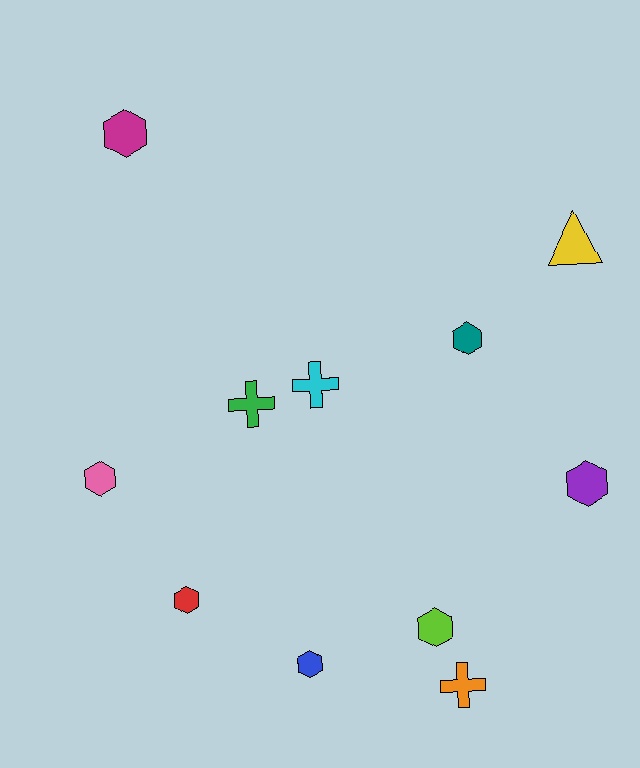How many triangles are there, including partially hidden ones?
There is 1 triangle.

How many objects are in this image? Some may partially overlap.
There are 11 objects.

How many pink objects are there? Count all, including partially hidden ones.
There is 1 pink object.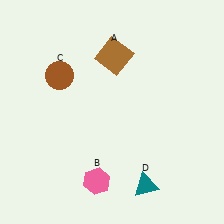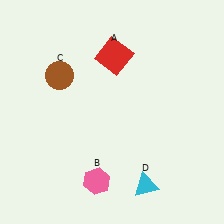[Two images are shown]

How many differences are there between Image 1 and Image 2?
There are 2 differences between the two images.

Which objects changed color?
A changed from brown to red. D changed from teal to cyan.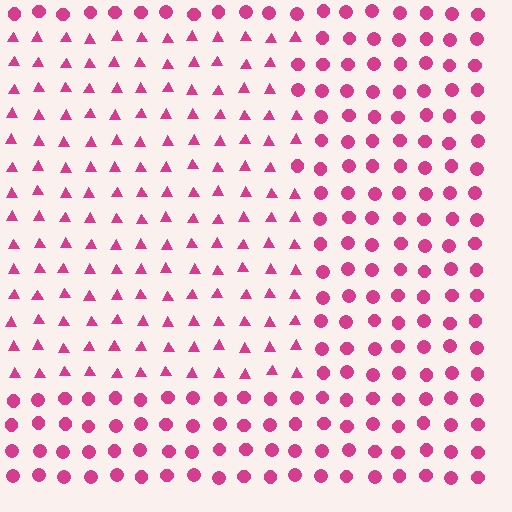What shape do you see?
I see a rectangle.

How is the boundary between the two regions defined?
The boundary is defined by a change in element shape: triangles inside vs. circles outside. All elements share the same color and spacing.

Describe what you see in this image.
The image is filled with small magenta elements arranged in a uniform grid. A rectangle-shaped region contains triangles, while the surrounding area contains circles. The boundary is defined purely by the change in element shape.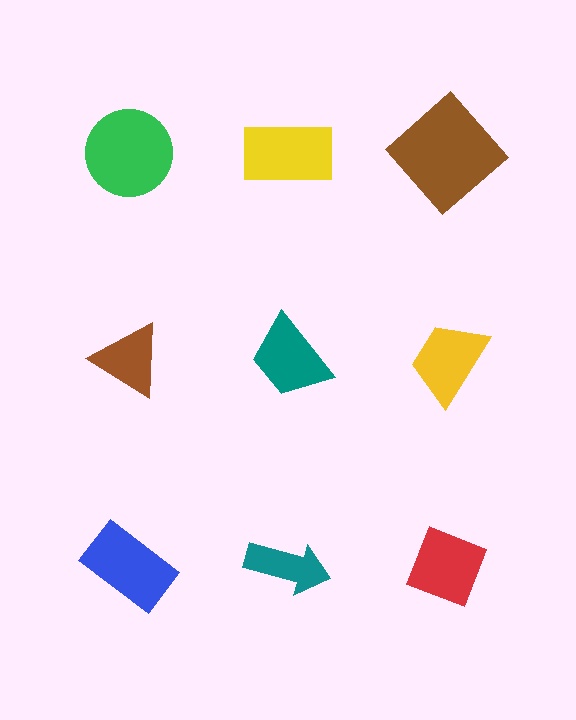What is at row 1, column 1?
A green circle.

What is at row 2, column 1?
A brown triangle.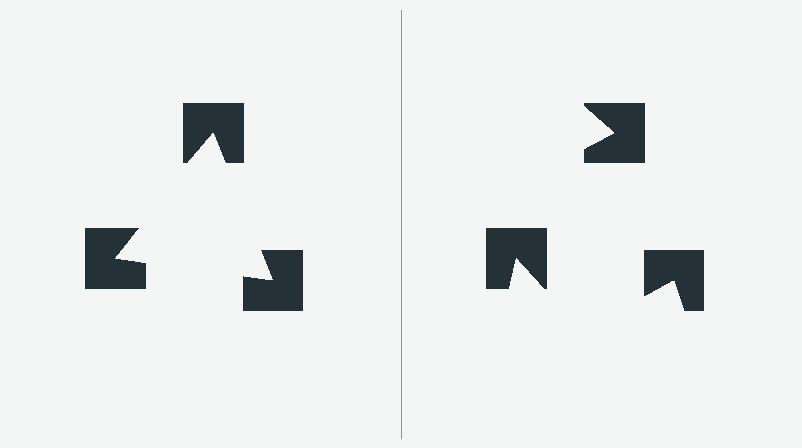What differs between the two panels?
The notched squares are positioned identically on both sides; only the wedge orientations differ. On the left they align to a triangle; on the right they are misaligned.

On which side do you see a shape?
An illusory triangle appears on the left side. On the right side the wedge cuts are rotated, so no coherent shape forms.